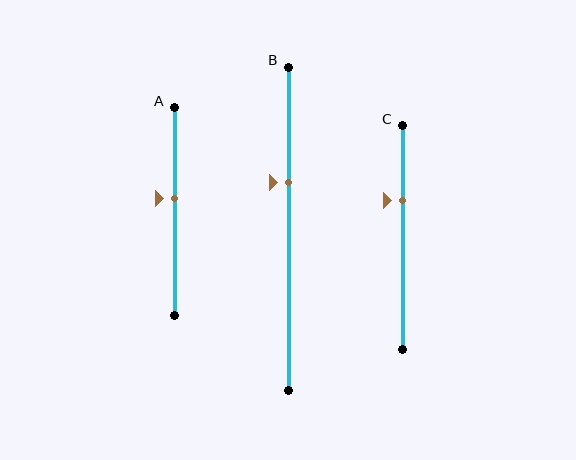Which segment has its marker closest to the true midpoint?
Segment A has its marker closest to the true midpoint.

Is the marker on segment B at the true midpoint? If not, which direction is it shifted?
No, the marker on segment B is shifted upward by about 14% of the segment length.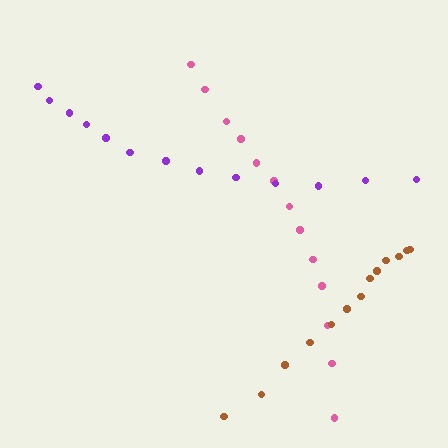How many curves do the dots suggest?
There are 3 distinct paths.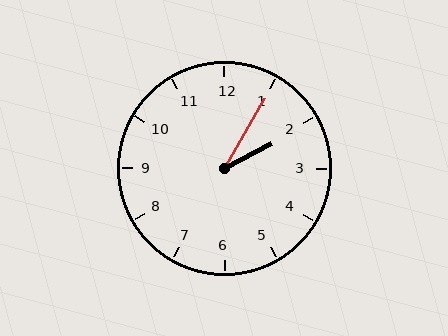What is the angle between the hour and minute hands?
Approximately 32 degrees.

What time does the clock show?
2:05.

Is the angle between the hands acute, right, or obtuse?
It is acute.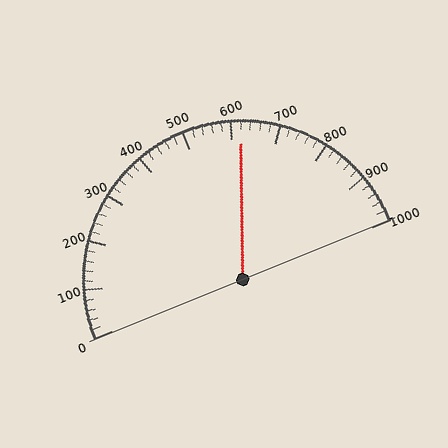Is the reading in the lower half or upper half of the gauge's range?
The reading is in the upper half of the range (0 to 1000).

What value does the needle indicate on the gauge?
The needle indicates approximately 620.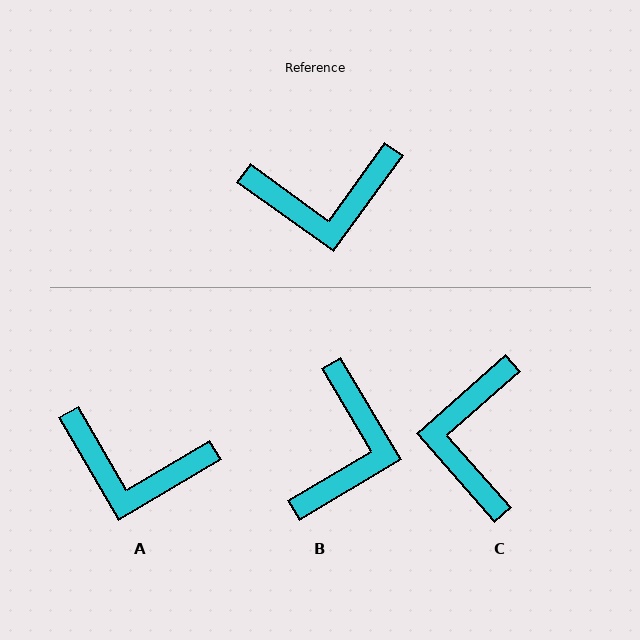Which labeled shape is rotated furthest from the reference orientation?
C, about 103 degrees away.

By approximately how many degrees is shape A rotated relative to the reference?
Approximately 24 degrees clockwise.